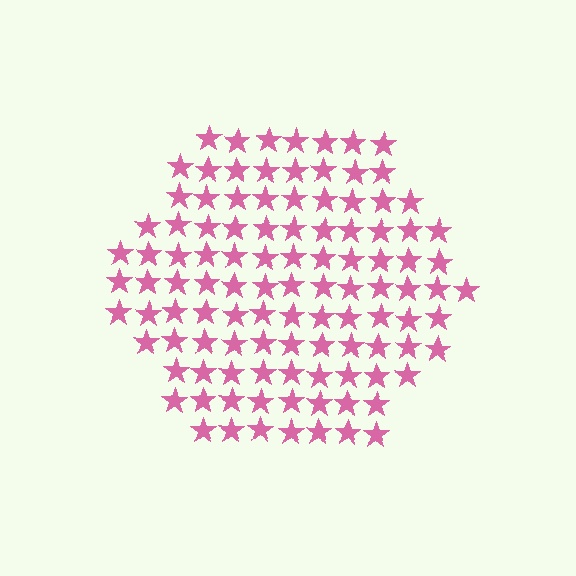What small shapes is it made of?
It is made of small stars.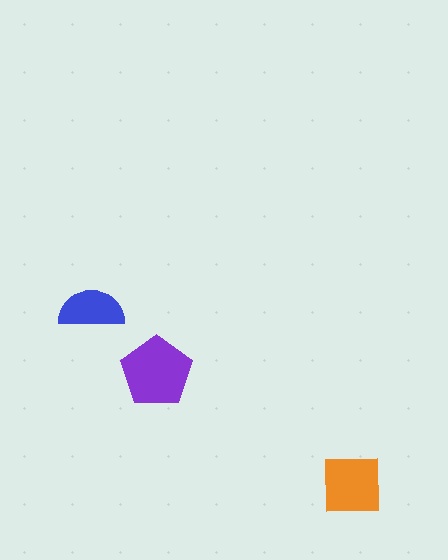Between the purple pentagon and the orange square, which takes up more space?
The purple pentagon.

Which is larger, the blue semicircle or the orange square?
The orange square.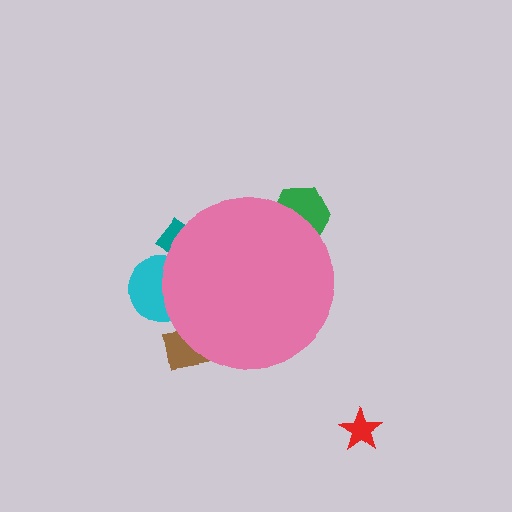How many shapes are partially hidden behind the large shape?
4 shapes are partially hidden.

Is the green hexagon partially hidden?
Yes, the green hexagon is partially hidden behind the pink circle.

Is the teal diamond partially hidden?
Yes, the teal diamond is partially hidden behind the pink circle.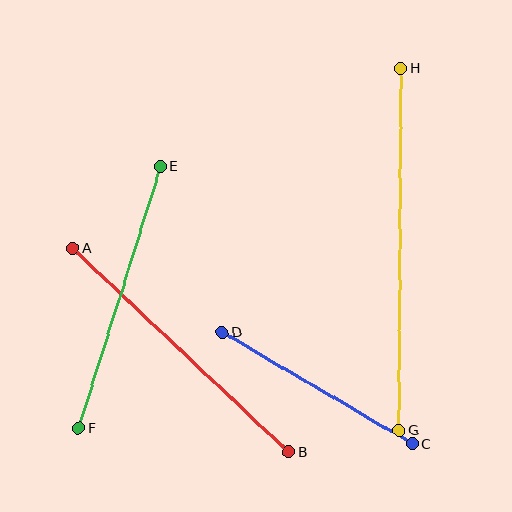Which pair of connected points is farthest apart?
Points G and H are farthest apart.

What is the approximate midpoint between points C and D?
The midpoint is at approximately (317, 388) pixels.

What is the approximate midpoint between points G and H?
The midpoint is at approximately (400, 249) pixels.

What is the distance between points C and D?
The distance is approximately 220 pixels.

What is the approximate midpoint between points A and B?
The midpoint is at approximately (181, 350) pixels.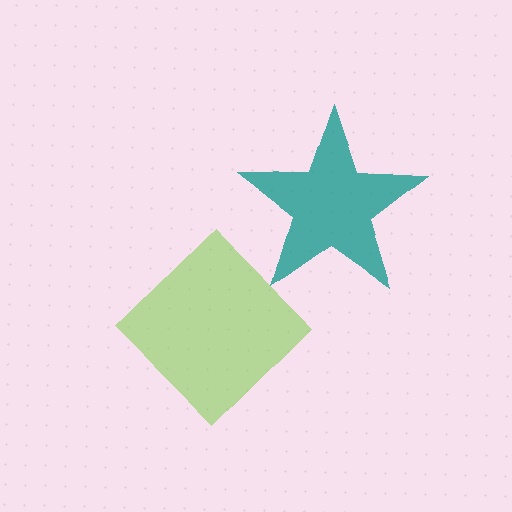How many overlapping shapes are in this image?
There are 2 overlapping shapes in the image.